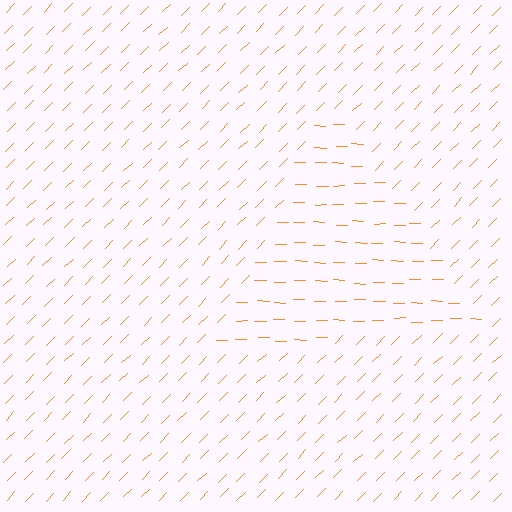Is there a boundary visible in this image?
Yes, there is a texture boundary formed by a change in line orientation.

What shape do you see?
I see a triangle.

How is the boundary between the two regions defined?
The boundary is defined purely by a change in line orientation (approximately 45 degrees difference). All lines are the same color and thickness.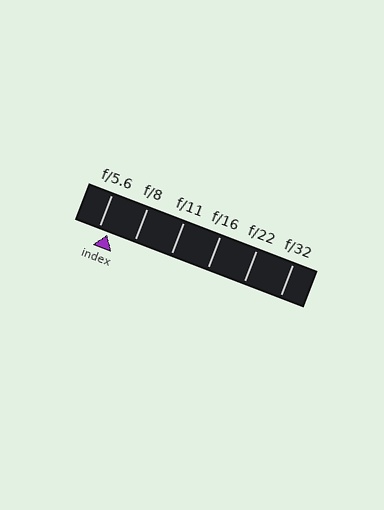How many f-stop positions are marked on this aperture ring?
There are 6 f-stop positions marked.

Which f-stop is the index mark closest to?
The index mark is closest to f/5.6.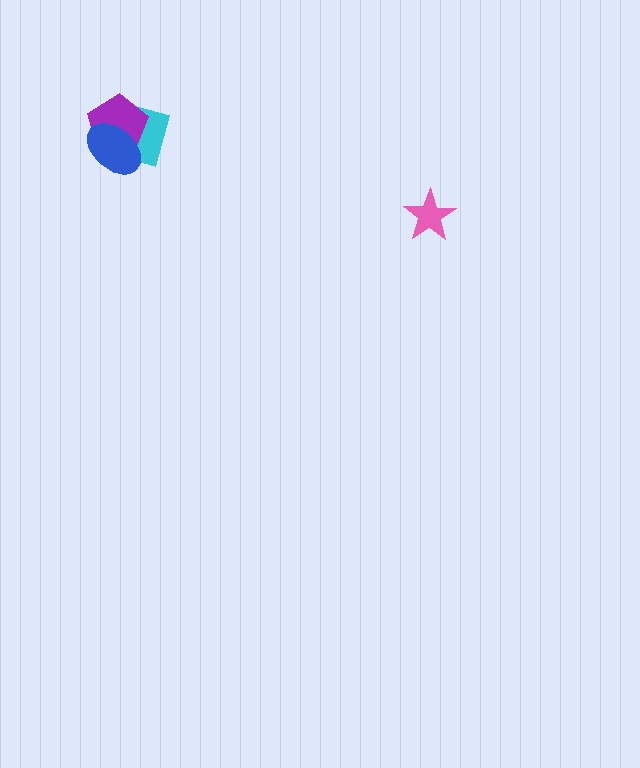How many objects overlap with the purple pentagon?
2 objects overlap with the purple pentagon.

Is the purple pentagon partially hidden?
Yes, it is partially covered by another shape.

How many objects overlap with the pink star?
0 objects overlap with the pink star.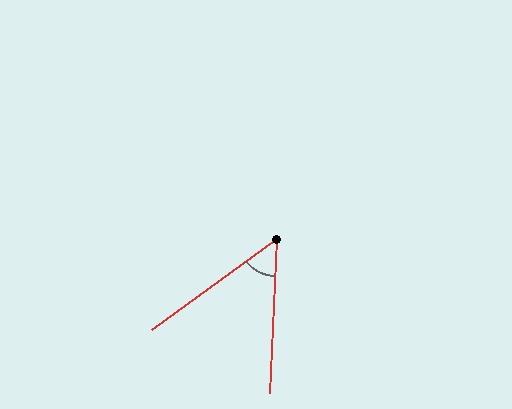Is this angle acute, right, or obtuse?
It is acute.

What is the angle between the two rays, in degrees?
Approximately 52 degrees.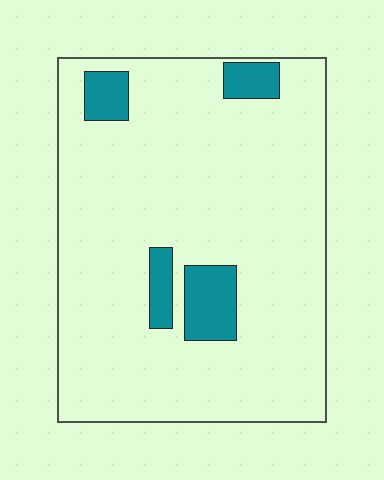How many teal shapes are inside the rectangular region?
4.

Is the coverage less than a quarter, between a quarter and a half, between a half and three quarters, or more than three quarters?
Less than a quarter.